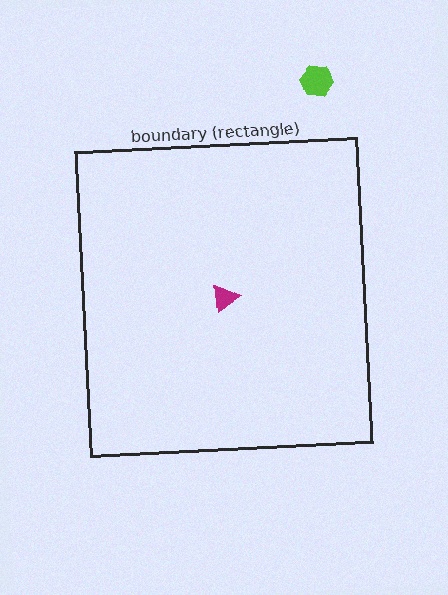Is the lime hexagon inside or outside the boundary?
Outside.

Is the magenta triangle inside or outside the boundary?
Inside.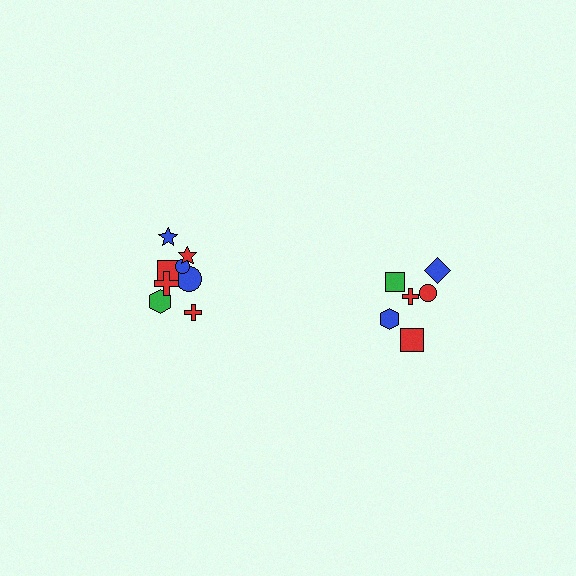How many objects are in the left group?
There are 8 objects.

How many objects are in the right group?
There are 6 objects.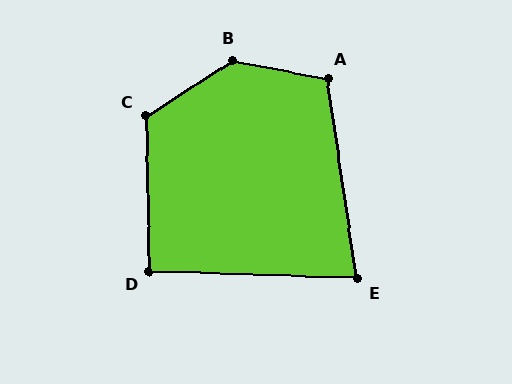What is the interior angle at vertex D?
Approximately 93 degrees (approximately right).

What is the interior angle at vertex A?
Approximately 110 degrees (obtuse).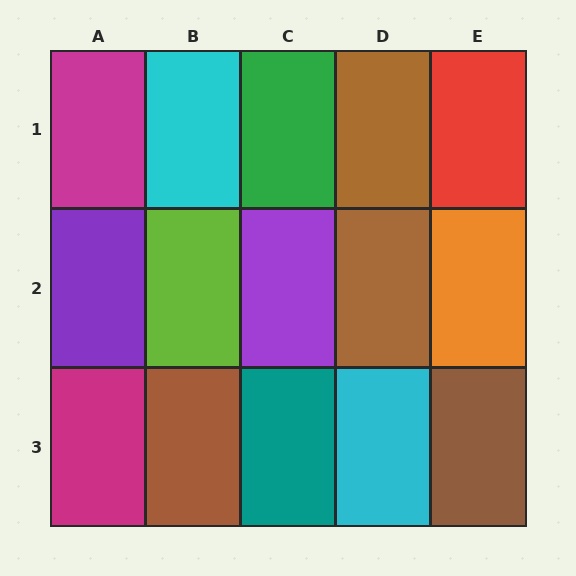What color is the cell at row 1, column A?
Magenta.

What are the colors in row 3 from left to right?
Magenta, brown, teal, cyan, brown.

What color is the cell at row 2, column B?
Lime.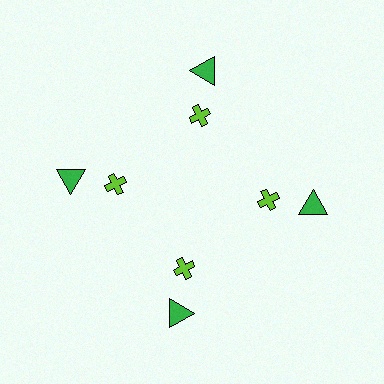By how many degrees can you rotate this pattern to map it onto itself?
The pattern maps onto itself every 90 degrees of rotation.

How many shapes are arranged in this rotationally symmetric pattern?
There are 8 shapes, arranged in 4 groups of 2.